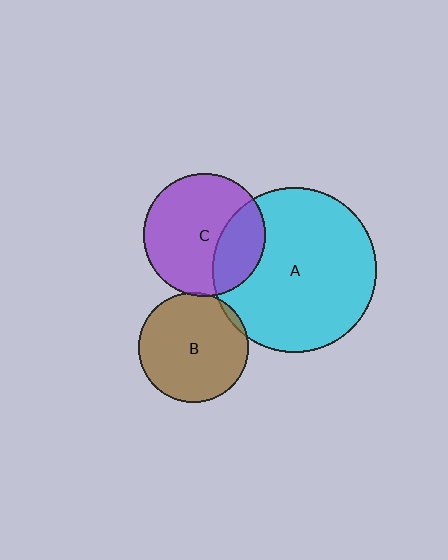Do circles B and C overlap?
Yes.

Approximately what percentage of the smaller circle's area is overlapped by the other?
Approximately 5%.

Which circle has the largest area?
Circle A (cyan).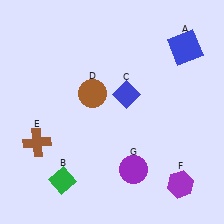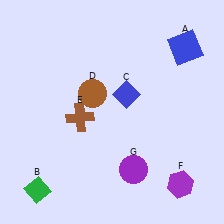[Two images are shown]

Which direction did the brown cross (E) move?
The brown cross (E) moved right.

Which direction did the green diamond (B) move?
The green diamond (B) moved left.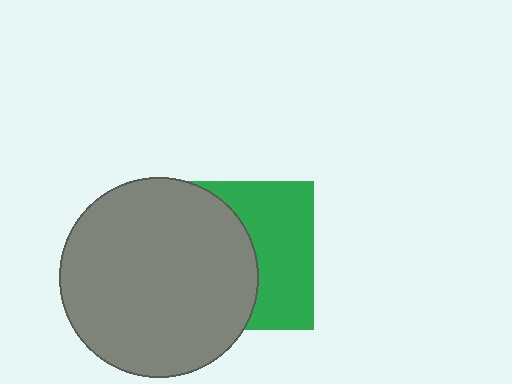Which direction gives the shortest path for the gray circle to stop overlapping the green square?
Moving left gives the shortest separation.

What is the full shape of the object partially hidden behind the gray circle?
The partially hidden object is a green square.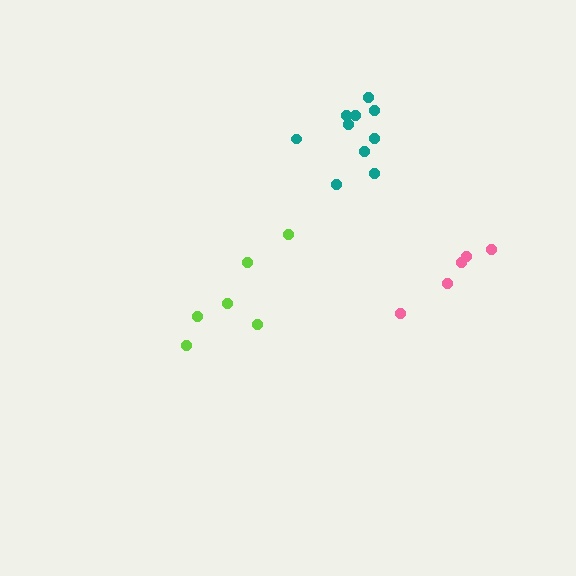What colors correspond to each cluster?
The clusters are colored: pink, lime, teal.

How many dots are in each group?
Group 1: 5 dots, Group 2: 6 dots, Group 3: 10 dots (21 total).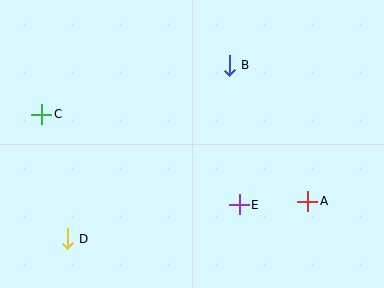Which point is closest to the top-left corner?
Point C is closest to the top-left corner.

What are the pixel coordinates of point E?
Point E is at (239, 205).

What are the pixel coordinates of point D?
Point D is at (67, 239).